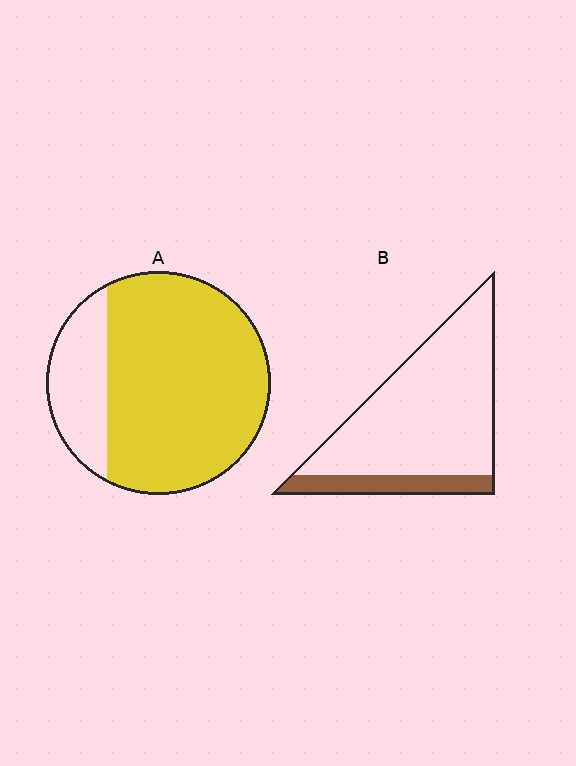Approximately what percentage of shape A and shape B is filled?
A is approximately 80% and B is approximately 15%.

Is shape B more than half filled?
No.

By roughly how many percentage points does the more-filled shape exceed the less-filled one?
By roughly 60 percentage points (A over B).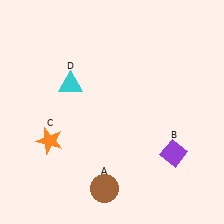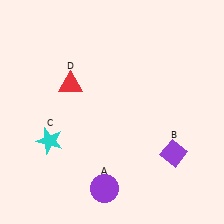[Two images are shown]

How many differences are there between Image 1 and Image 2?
There are 3 differences between the two images.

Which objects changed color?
A changed from brown to purple. C changed from orange to cyan. D changed from cyan to red.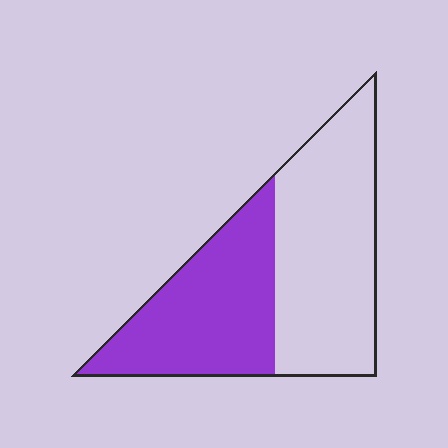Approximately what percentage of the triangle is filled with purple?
Approximately 45%.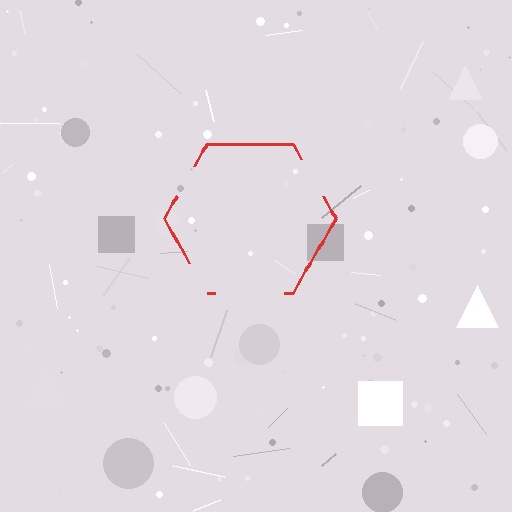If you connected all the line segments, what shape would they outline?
They would outline a hexagon.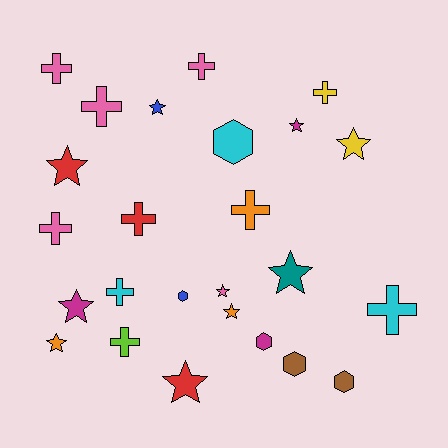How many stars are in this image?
There are 10 stars.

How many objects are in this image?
There are 25 objects.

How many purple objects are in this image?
There are no purple objects.